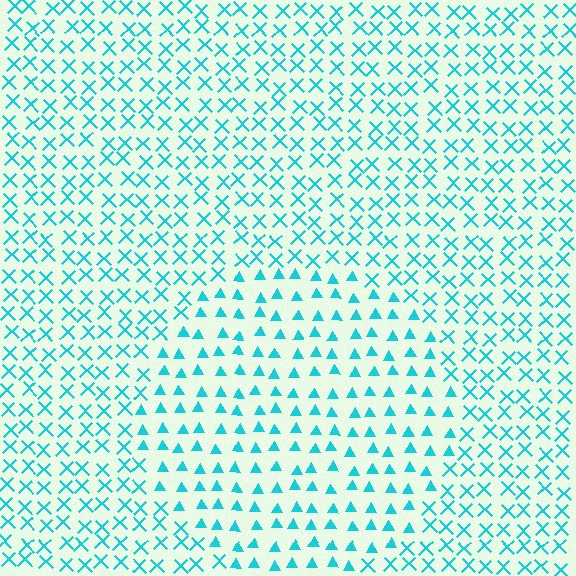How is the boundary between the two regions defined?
The boundary is defined by a change in element shape: triangles inside vs. X marks outside. All elements share the same color and spacing.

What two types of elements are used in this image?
The image uses triangles inside the circle region and X marks outside it.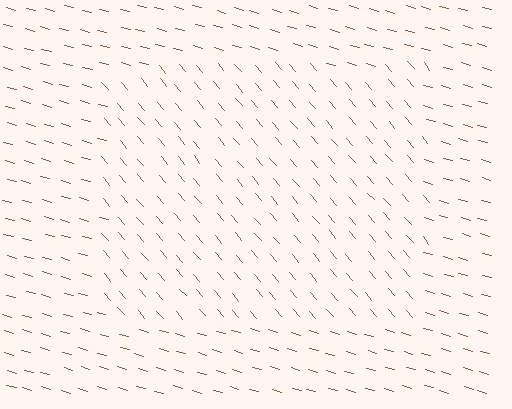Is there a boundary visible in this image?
Yes, there is a texture boundary formed by a change in line orientation.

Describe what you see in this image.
The image is filled with small brown line segments. A rectangle region in the image has lines oriented differently from the surrounding lines, creating a visible texture boundary.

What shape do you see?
I see a rectangle.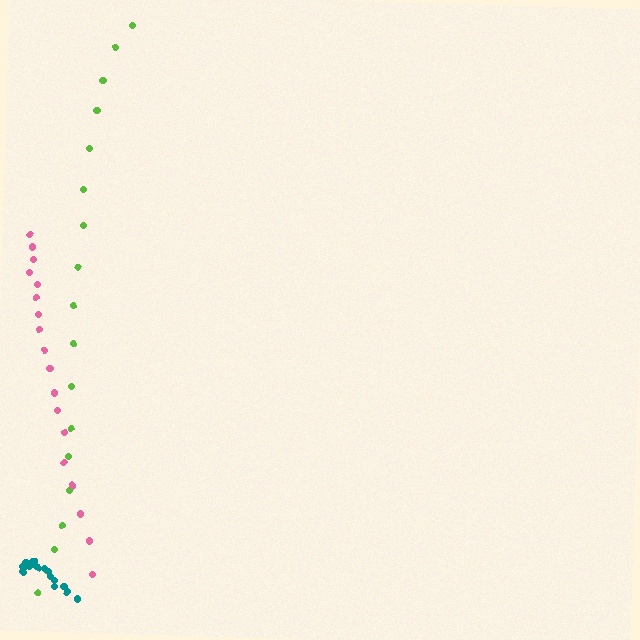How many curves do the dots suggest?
There are 3 distinct paths.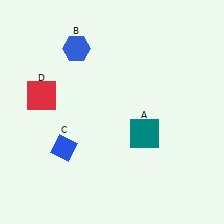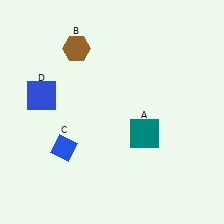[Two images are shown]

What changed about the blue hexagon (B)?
In Image 1, B is blue. In Image 2, it changed to brown.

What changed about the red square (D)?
In Image 1, D is red. In Image 2, it changed to blue.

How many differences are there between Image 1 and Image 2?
There are 2 differences between the two images.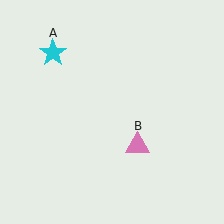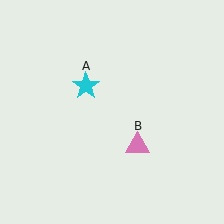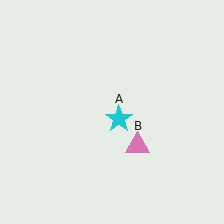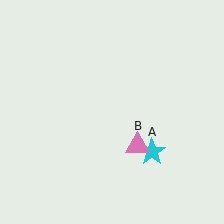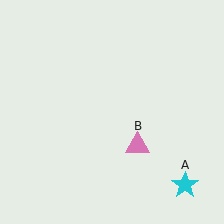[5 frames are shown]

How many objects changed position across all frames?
1 object changed position: cyan star (object A).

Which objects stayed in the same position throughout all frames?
Pink triangle (object B) remained stationary.